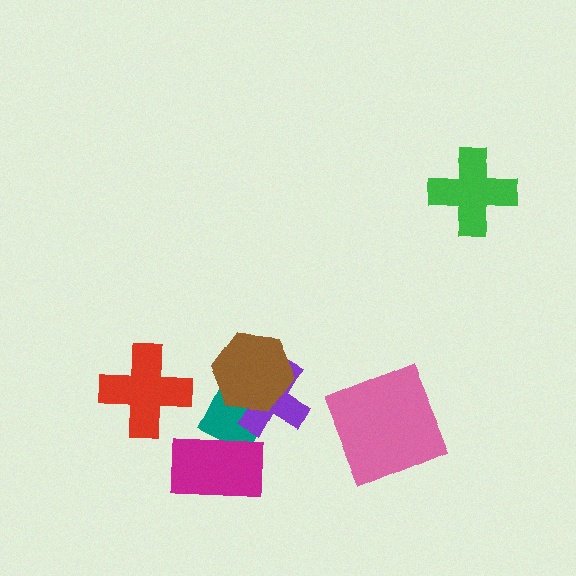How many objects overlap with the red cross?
0 objects overlap with the red cross.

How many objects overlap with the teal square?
3 objects overlap with the teal square.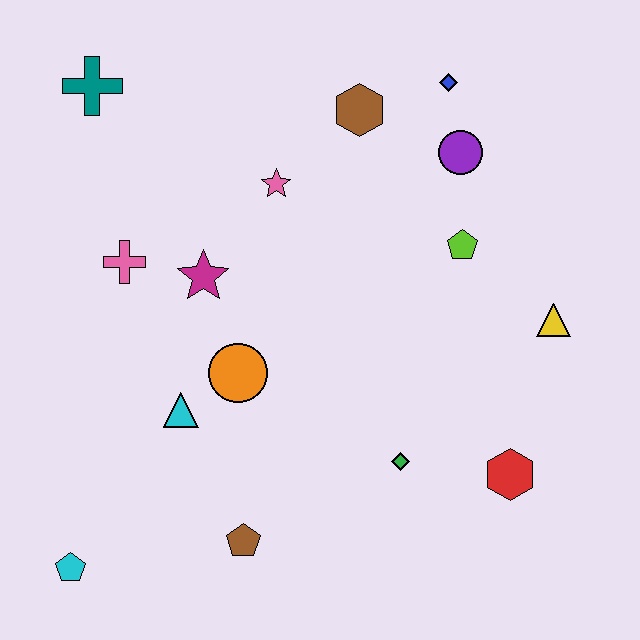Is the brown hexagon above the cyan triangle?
Yes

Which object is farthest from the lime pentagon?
The cyan pentagon is farthest from the lime pentagon.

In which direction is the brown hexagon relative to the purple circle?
The brown hexagon is to the left of the purple circle.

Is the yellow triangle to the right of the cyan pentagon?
Yes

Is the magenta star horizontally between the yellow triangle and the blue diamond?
No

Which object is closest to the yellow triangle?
The lime pentagon is closest to the yellow triangle.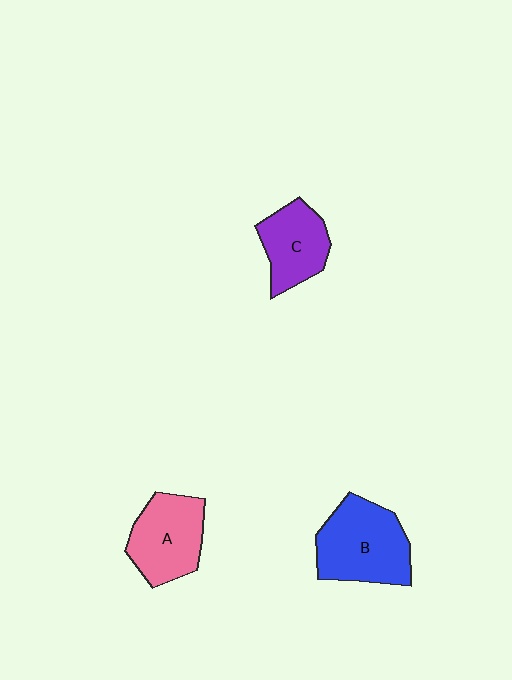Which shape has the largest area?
Shape B (blue).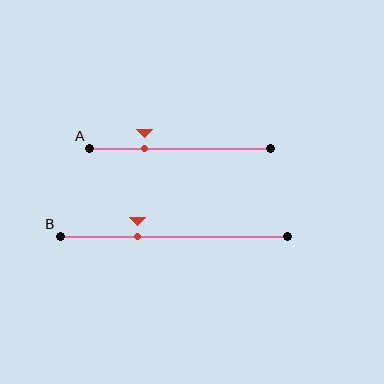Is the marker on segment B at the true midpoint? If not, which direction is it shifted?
No, the marker on segment B is shifted to the left by about 16% of the segment length.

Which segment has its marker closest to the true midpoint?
Segment B has its marker closest to the true midpoint.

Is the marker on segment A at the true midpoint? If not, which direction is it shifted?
No, the marker on segment A is shifted to the left by about 20% of the segment length.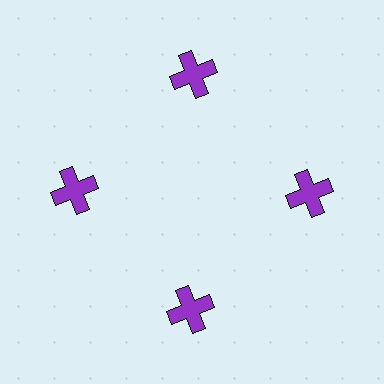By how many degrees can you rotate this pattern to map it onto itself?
The pattern maps onto itself every 90 degrees of rotation.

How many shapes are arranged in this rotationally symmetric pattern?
There are 4 shapes, arranged in 4 groups of 1.